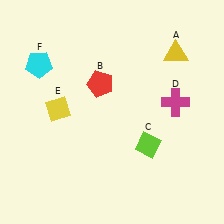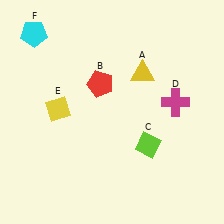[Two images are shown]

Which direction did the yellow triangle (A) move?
The yellow triangle (A) moved left.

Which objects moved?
The objects that moved are: the yellow triangle (A), the cyan pentagon (F).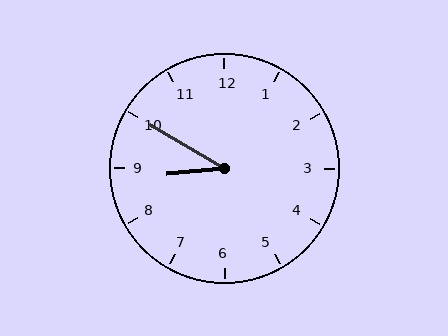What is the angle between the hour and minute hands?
Approximately 35 degrees.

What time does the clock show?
8:50.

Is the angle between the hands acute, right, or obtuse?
It is acute.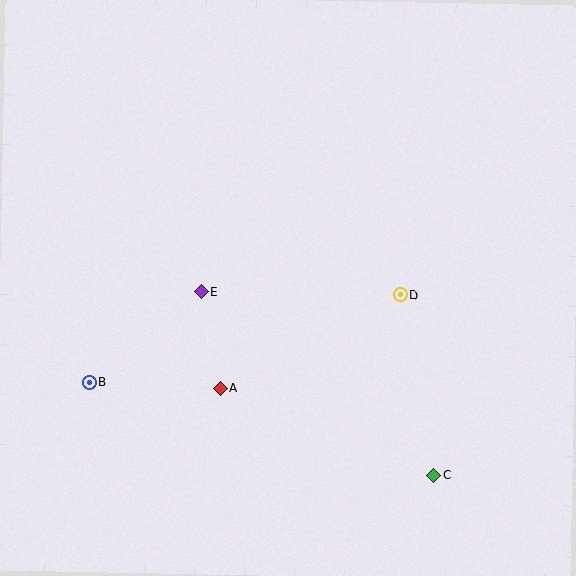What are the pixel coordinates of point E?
Point E is at (201, 292).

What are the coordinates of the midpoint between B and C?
The midpoint between B and C is at (262, 429).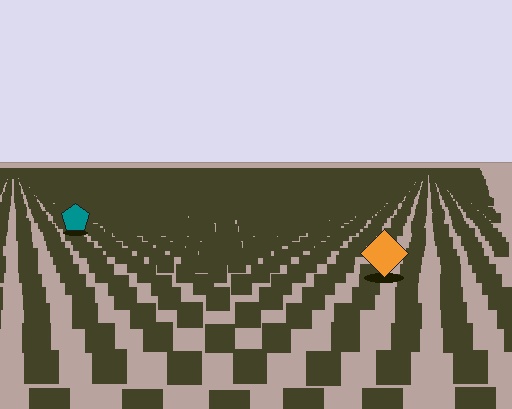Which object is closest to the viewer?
The orange diamond is closest. The texture marks near it are larger and more spread out.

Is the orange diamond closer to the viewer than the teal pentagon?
Yes. The orange diamond is closer — you can tell from the texture gradient: the ground texture is coarser near it.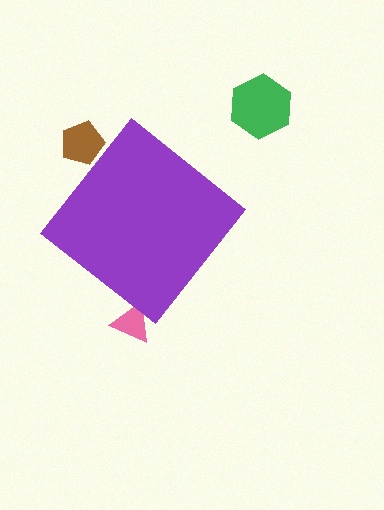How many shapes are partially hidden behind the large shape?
2 shapes are partially hidden.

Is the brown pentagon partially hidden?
Yes, the brown pentagon is partially hidden behind the purple diamond.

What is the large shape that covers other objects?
A purple diamond.